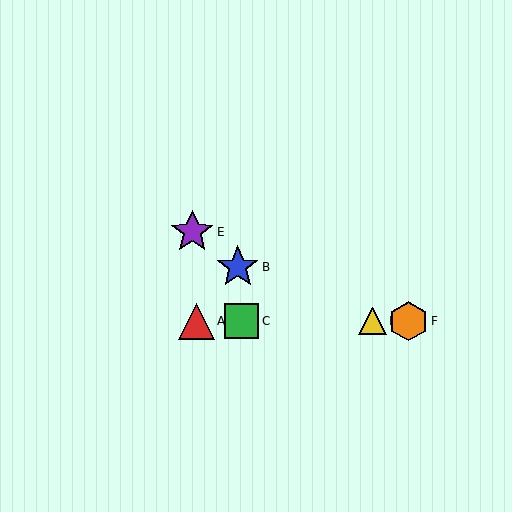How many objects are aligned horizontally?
4 objects (A, C, D, F) are aligned horizontally.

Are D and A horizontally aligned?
Yes, both are at y≈321.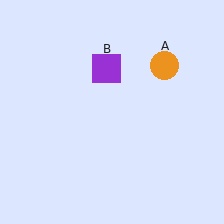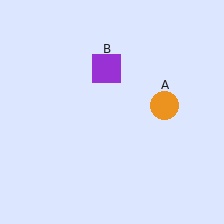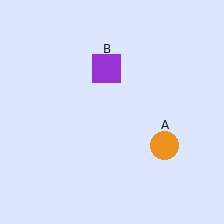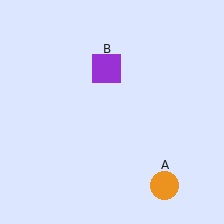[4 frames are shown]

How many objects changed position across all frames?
1 object changed position: orange circle (object A).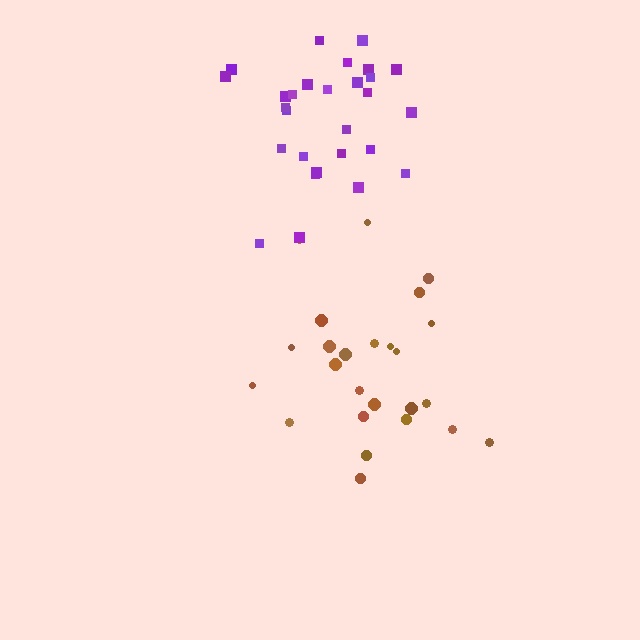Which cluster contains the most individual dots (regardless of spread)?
Purple (28).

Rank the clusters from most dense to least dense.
purple, brown.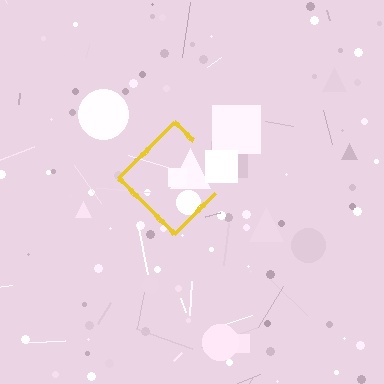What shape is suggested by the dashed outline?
The dashed outline suggests a diamond.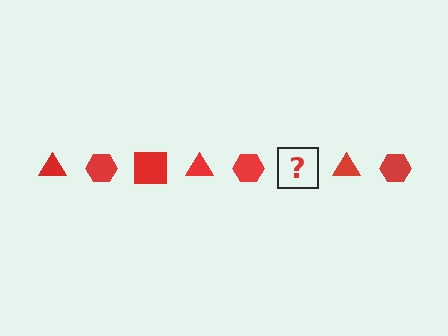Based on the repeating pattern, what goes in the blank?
The blank should be a red square.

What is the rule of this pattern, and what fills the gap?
The rule is that the pattern cycles through triangle, hexagon, square shapes in red. The gap should be filled with a red square.